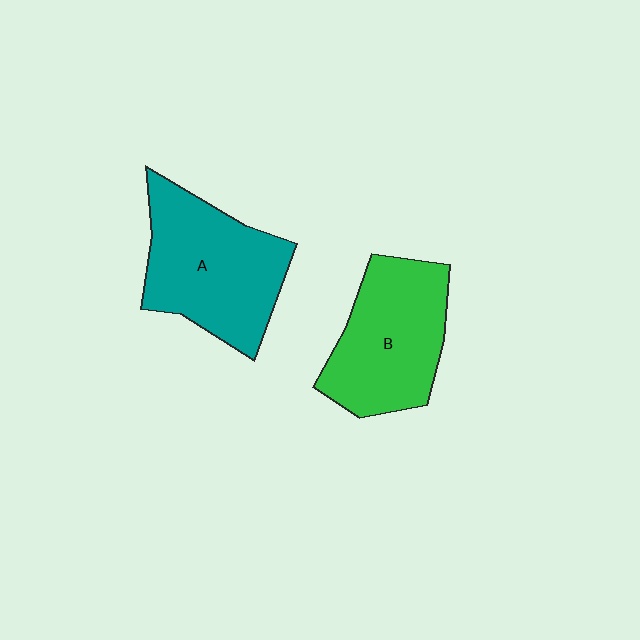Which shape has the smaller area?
Shape B (green).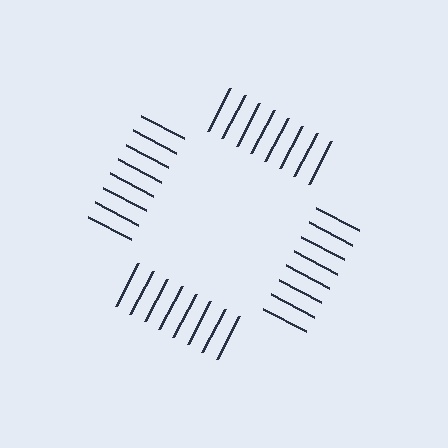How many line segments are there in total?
32 — 8 along each of the 4 edges.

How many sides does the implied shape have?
4 sides — the line-ends trace a square.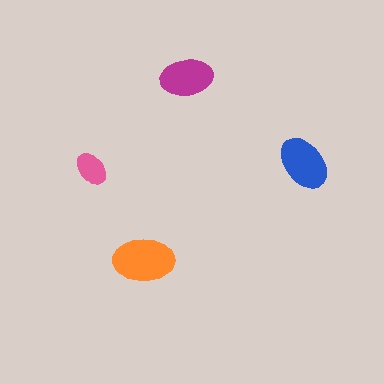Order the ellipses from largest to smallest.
the orange one, the blue one, the magenta one, the pink one.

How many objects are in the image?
There are 4 objects in the image.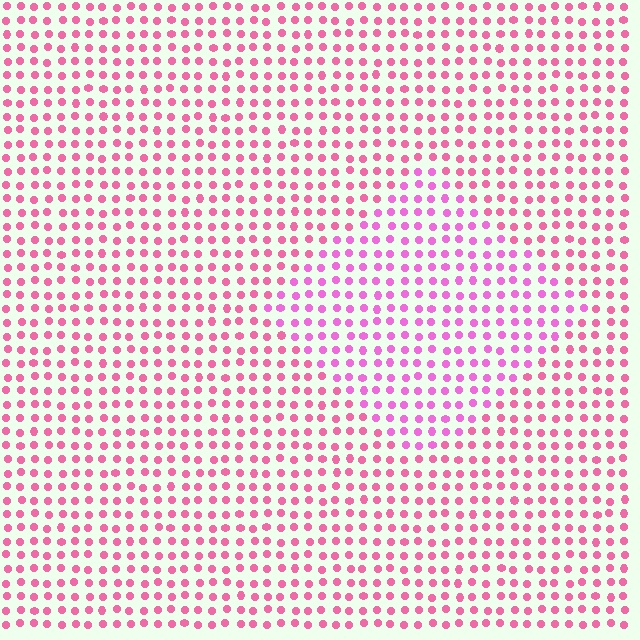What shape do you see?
I see a diamond.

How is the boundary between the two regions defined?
The boundary is defined purely by a slight shift in hue (about 24 degrees). Spacing, size, and orientation are identical on both sides.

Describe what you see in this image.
The image is filled with small pink elements in a uniform arrangement. A diamond-shaped region is visible where the elements are tinted to a slightly different hue, forming a subtle color boundary.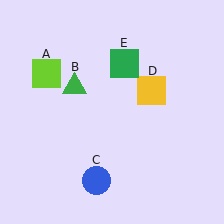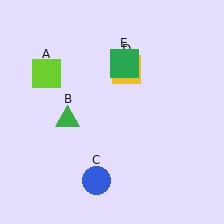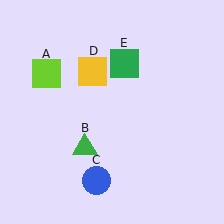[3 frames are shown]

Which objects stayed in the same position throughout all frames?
Lime square (object A) and blue circle (object C) and green square (object E) remained stationary.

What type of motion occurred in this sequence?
The green triangle (object B), yellow square (object D) rotated counterclockwise around the center of the scene.